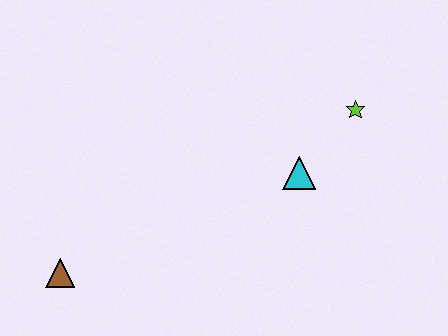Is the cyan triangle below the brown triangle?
No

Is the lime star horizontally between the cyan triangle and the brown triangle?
No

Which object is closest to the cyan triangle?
The lime star is closest to the cyan triangle.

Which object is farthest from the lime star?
The brown triangle is farthest from the lime star.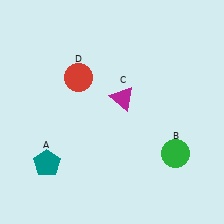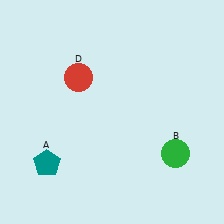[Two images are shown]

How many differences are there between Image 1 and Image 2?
There is 1 difference between the two images.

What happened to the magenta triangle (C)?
The magenta triangle (C) was removed in Image 2. It was in the top-right area of Image 1.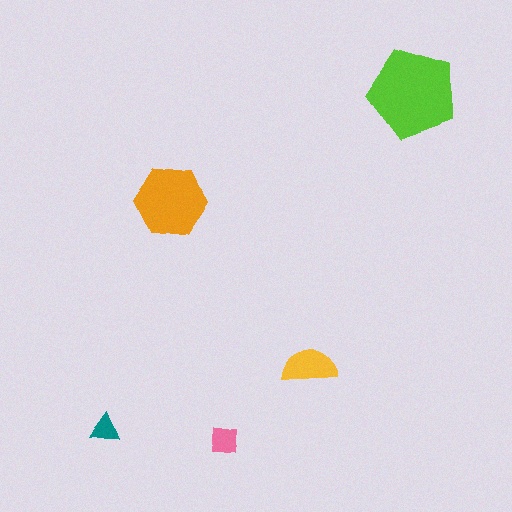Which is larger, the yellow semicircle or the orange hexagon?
The orange hexagon.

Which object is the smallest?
The teal triangle.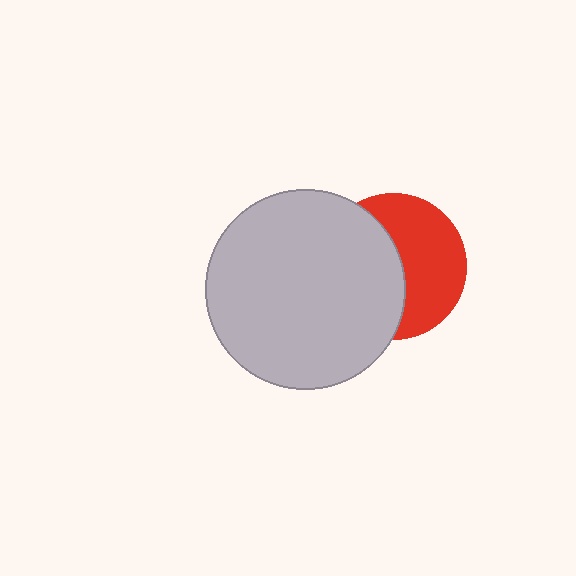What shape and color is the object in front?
The object in front is a light gray circle.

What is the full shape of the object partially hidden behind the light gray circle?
The partially hidden object is a red circle.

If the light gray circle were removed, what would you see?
You would see the complete red circle.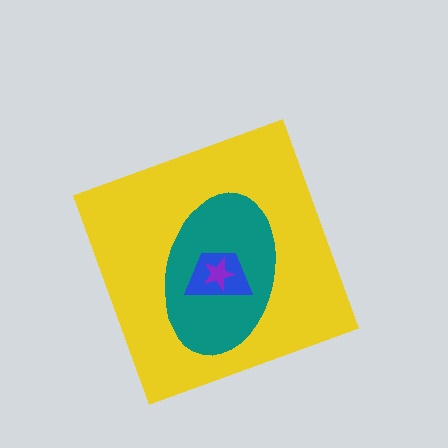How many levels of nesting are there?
4.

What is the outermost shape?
The yellow diamond.